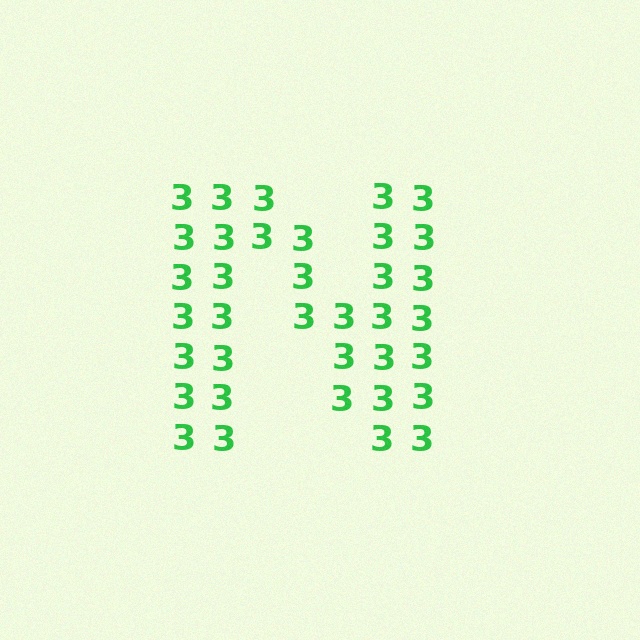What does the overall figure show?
The overall figure shows the letter N.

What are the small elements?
The small elements are digit 3's.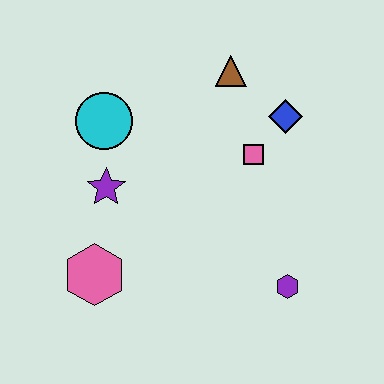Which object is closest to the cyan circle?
The purple star is closest to the cyan circle.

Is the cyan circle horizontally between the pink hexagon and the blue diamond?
Yes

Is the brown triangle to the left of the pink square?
Yes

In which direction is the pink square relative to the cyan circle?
The pink square is to the right of the cyan circle.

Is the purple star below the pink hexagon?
No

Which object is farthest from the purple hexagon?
The cyan circle is farthest from the purple hexagon.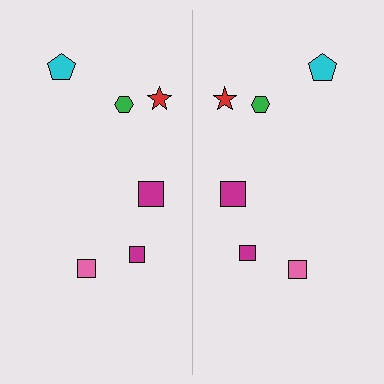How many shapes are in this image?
There are 12 shapes in this image.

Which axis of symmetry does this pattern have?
The pattern has a vertical axis of symmetry running through the center of the image.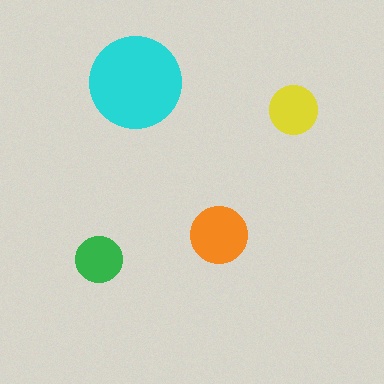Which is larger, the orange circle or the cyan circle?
The cyan one.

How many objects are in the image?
There are 4 objects in the image.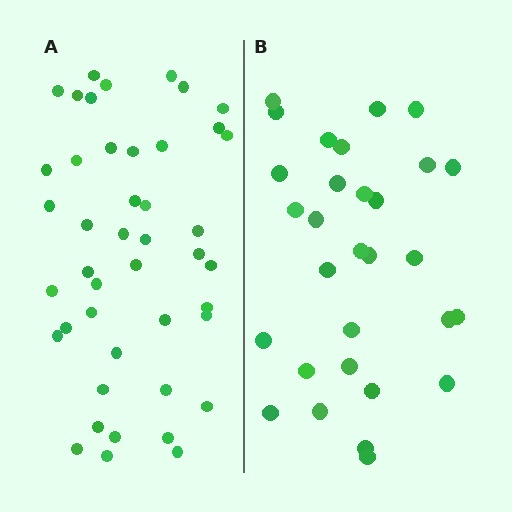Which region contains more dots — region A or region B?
Region A (the left region) has more dots.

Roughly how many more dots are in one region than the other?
Region A has approximately 15 more dots than region B.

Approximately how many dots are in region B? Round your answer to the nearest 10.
About 30 dots.